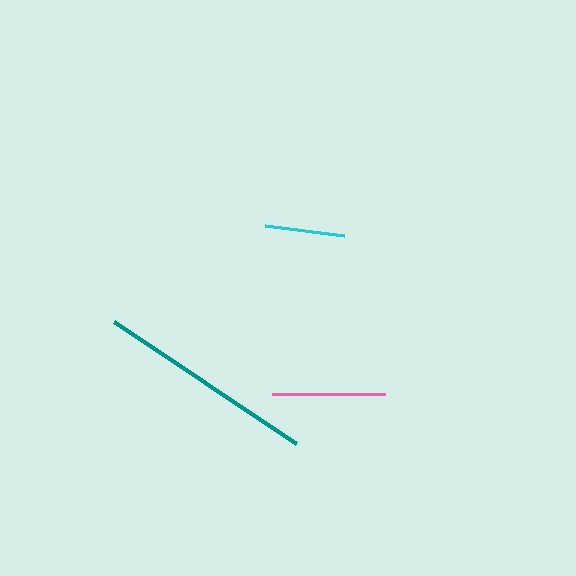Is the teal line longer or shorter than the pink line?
The teal line is longer than the pink line.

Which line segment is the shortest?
The cyan line is the shortest at approximately 80 pixels.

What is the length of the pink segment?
The pink segment is approximately 113 pixels long.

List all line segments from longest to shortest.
From longest to shortest: teal, pink, cyan.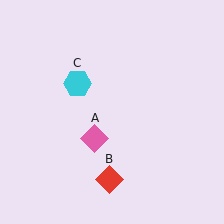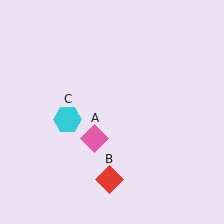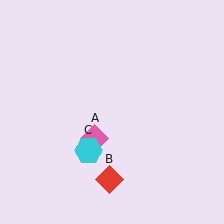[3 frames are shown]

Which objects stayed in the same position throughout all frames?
Pink diamond (object A) and red diamond (object B) remained stationary.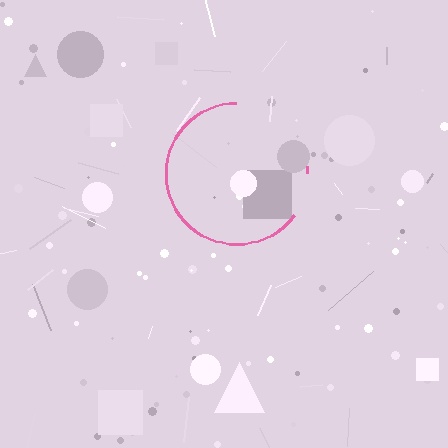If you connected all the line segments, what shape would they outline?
They would outline a circle.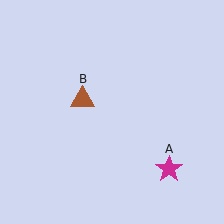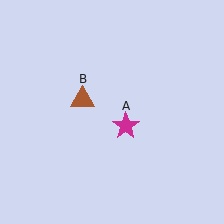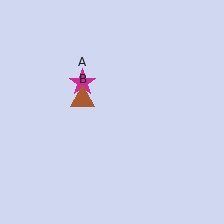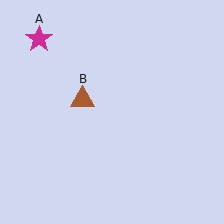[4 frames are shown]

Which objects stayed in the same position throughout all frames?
Brown triangle (object B) remained stationary.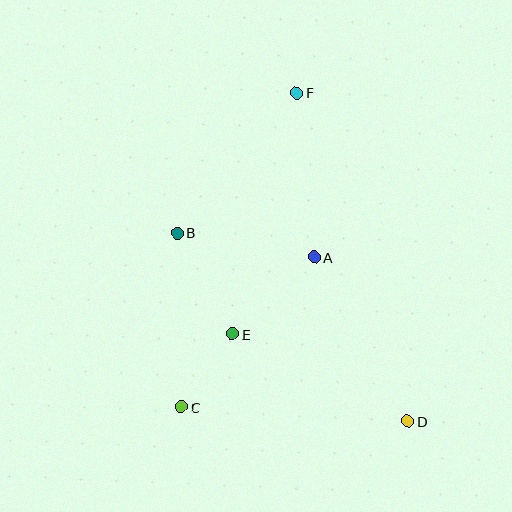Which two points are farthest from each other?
Points D and F are farthest from each other.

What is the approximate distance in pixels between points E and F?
The distance between E and F is approximately 250 pixels.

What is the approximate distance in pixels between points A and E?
The distance between A and E is approximately 112 pixels.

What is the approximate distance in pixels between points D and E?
The distance between D and E is approximately 196 pixels.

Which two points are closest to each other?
Points C and E are closest to each other.